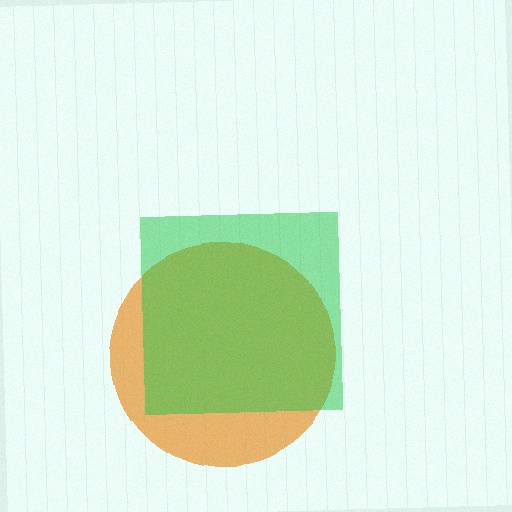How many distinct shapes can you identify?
There are 2 distinct shapes: an orange circle, a green square.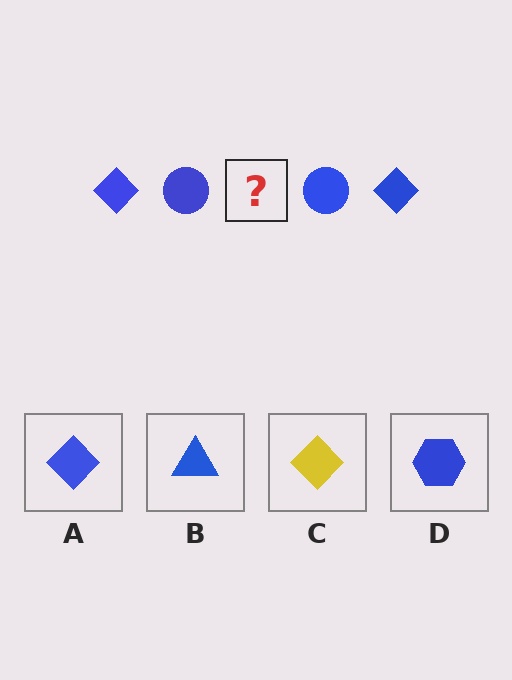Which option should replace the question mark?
Option A.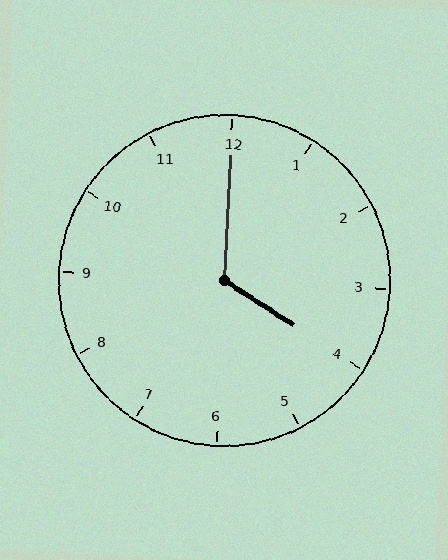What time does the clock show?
4:00.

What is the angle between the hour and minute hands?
Approximately 120 degrees.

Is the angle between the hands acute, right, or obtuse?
It is obtuse.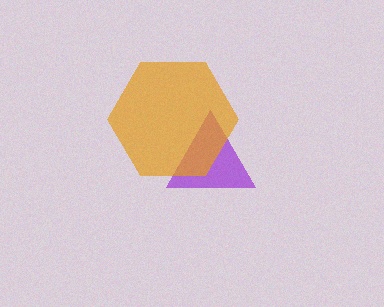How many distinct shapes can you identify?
There are 2 distinct shapes: a purple triangle, an orange hexagon.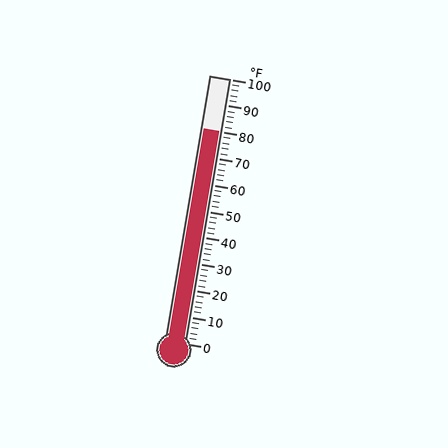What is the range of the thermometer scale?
The thermometer scale ranges from 0°F to 100°F.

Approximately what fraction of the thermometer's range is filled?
The thermometer is filled to approximately 80% of its range.